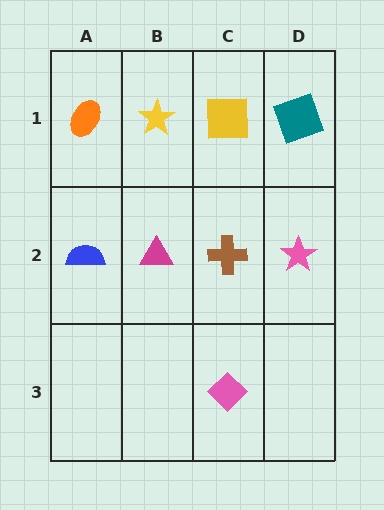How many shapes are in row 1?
4 shapes.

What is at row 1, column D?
A teal square.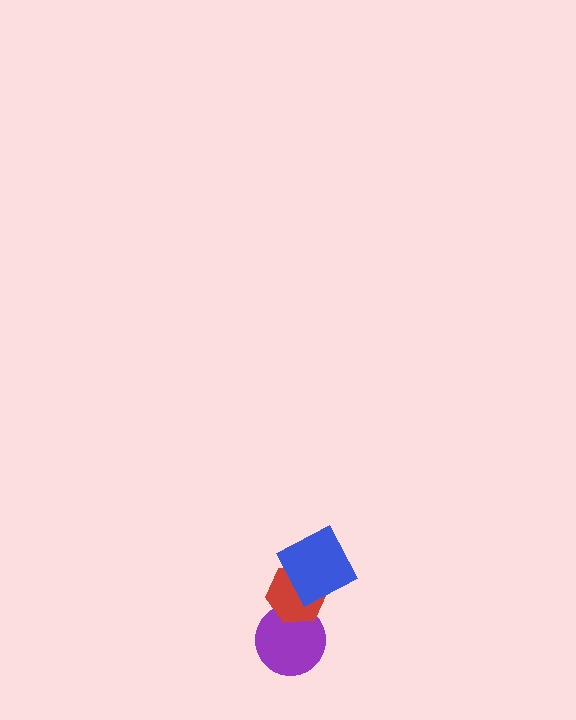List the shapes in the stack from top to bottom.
From top to bottom: the blue square, the red hexagon, the purple circle.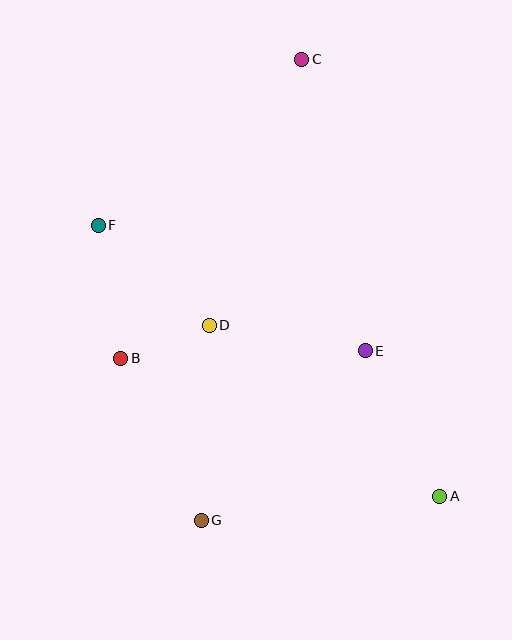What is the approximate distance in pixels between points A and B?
The distance between A and B is approximately 347 pixels.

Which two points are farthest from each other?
Points C and G are farthest from each other.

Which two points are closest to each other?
Points B and D are closest to each other.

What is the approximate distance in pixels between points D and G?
The distance between D and G is approximately 195 pixels.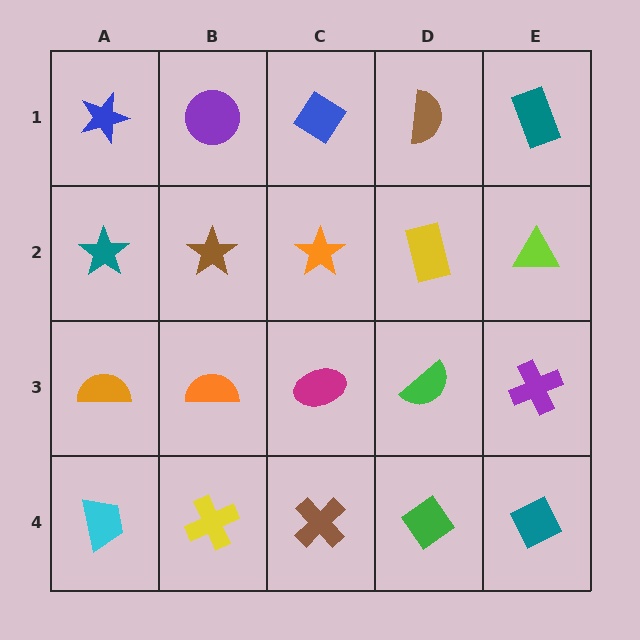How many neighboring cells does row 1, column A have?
2.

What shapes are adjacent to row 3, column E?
A lime triangle (row 2, column E), a teal diamond (row 4, column E), a green semicircle (row 3, column D).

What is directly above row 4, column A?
An orange semicircle.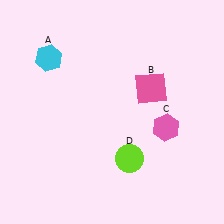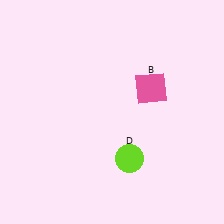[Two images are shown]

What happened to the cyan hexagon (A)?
The cyan hexagon (A) was removed in Image 2. It was in the top-left area of Image 1.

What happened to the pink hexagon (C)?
The pink hexagon (C) was removed in Image 2. It was in the bottom-right area of Image 1.